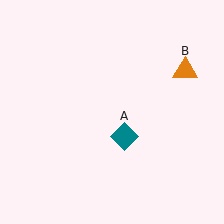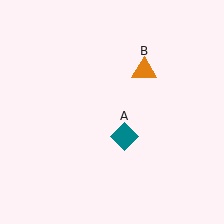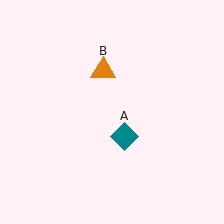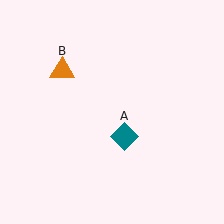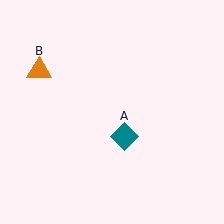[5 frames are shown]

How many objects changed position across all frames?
1 object changed position: orange triangle (object B).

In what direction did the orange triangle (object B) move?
The orange triangle (object B) moved left.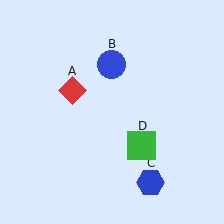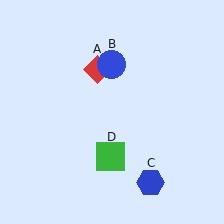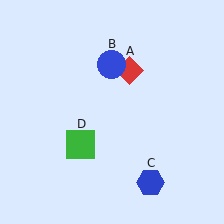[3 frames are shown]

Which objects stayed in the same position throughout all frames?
Blue circle (object B) and blue hexagon (object C) remained stationary.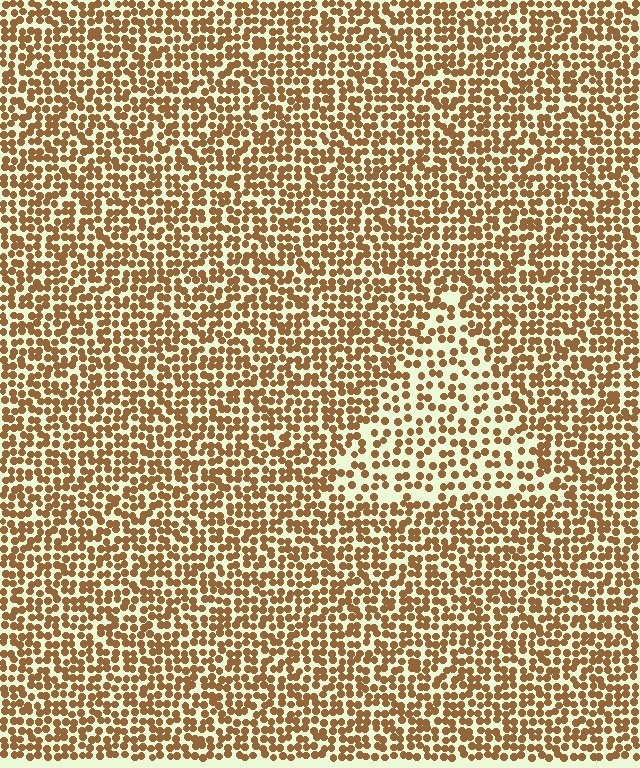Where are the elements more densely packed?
The elements are more densely packed outside the triangle boundary.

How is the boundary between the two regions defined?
The boundary is defined by a change in element density (approximately 1.7x ratio). All elements are the same color, size, and shape.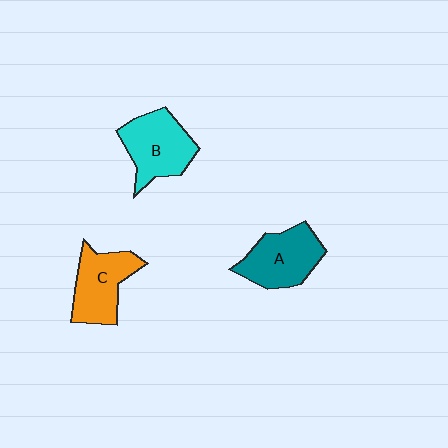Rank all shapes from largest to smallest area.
From largest to smallest: B (cyan), A (teal), C (orange).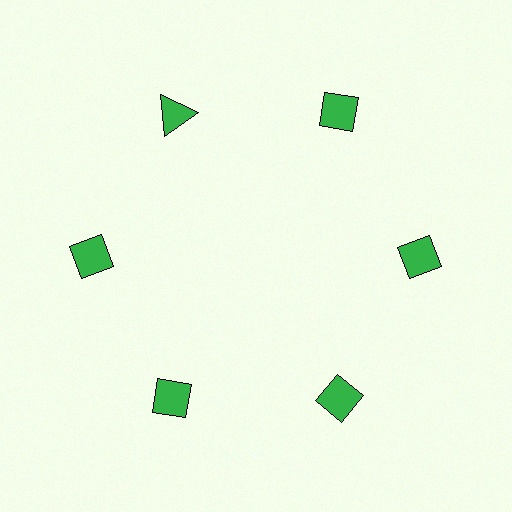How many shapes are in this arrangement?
There are 6 shapes arranged in a ring pattern.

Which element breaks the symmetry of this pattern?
The green triangle at roughly the 11 o'clock position breaks the symmetry. All other shapes are green diamonds.